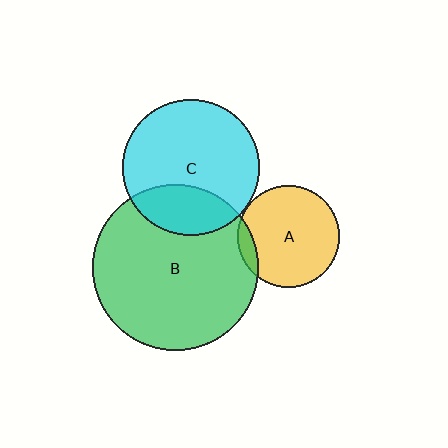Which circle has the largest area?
Circle B (green).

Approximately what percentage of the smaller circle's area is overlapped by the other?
Approximately 25%.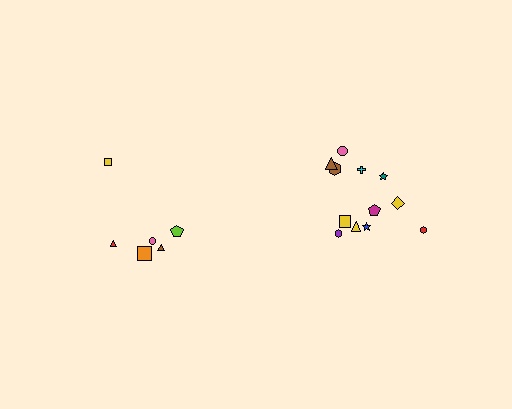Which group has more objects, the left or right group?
The right group.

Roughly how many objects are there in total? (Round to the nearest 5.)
Roughly 20 objects in total.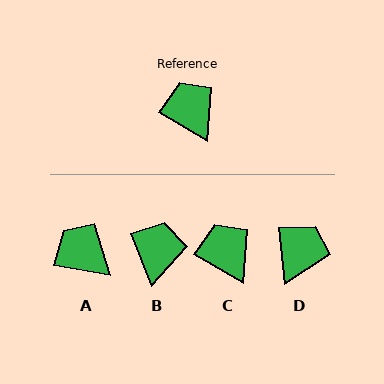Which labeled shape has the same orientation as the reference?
C.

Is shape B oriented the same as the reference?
No, it is off by about 38 degrees.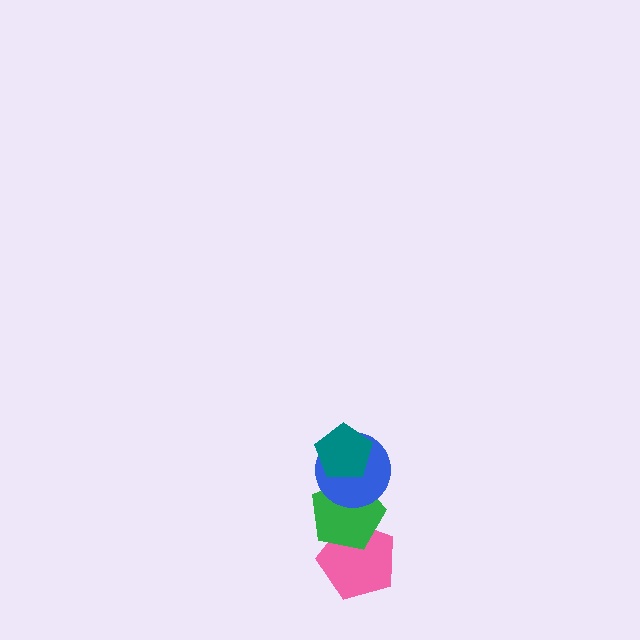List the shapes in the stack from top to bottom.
From top to bottom: the teal pentagon, the blue circle, the green pentagon, the pink pentagon.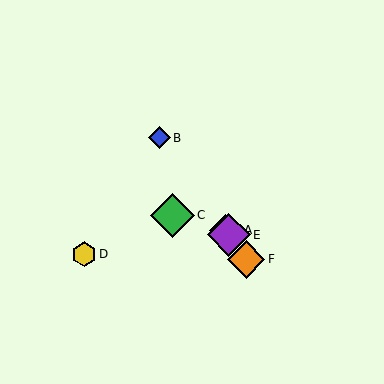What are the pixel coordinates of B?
Object B is at (159, 138).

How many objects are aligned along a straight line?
4 objects (A, B, E, F) are aligned along a straight line.